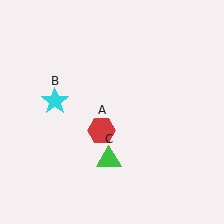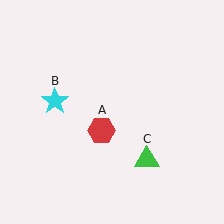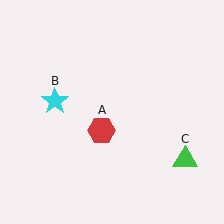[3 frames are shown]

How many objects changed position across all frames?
1 object changed position: green triangle (object C).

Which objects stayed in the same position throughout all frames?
Red hexagon (object A) and cyan star (object B) remained stationary.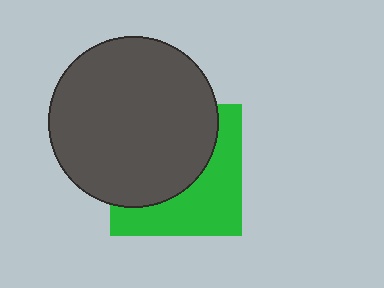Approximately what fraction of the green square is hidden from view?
Roughly 56% of the green square is hidden behind the dark gray circle.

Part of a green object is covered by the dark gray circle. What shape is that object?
It is a square.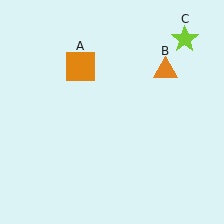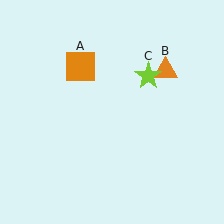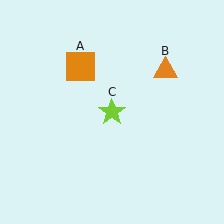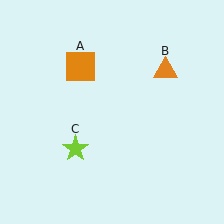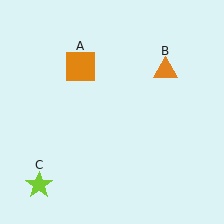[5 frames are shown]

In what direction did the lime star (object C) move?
The lime star (object C) moved down and to the left.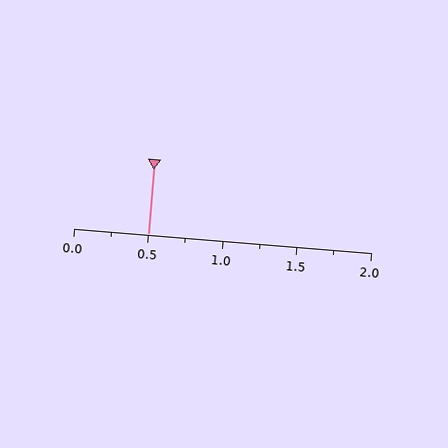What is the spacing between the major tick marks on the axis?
The major ticks are spaced 0.5 apart.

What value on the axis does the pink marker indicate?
The marker indicates approximately 0.5.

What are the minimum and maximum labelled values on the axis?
The axis runs from 0.0 to 2.0.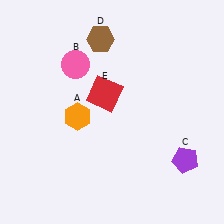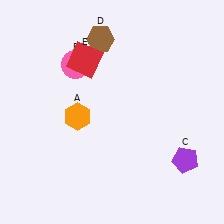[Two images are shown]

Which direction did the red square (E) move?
The red square (E) moved up.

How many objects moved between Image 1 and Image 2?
1 object moved between the two images.